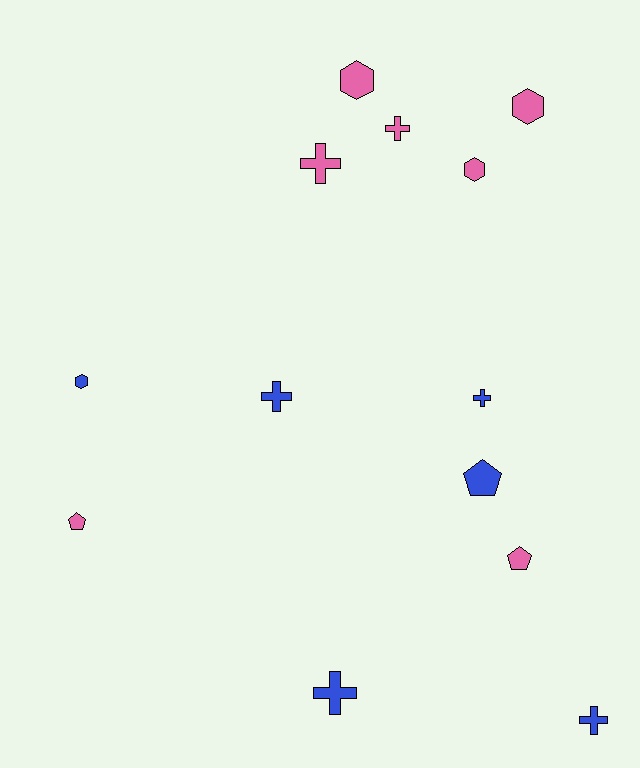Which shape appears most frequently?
Cross, with 6 objects.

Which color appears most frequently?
Pink, with 7 objects.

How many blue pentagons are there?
There is 1 blue pentagon.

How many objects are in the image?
There are 13 objects.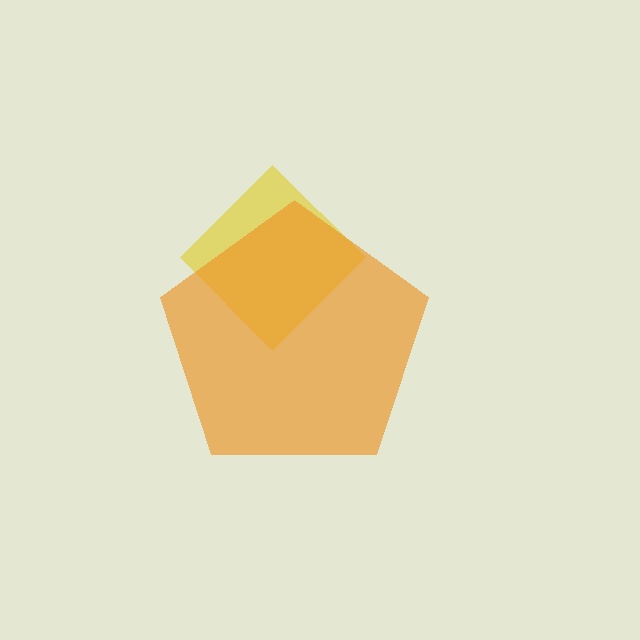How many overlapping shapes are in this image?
There are 2 overlapping shapes in the image.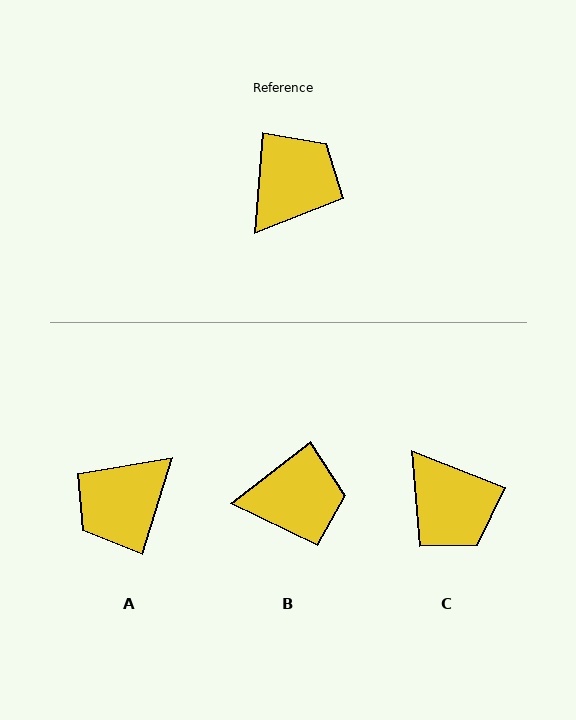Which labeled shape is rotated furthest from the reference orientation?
A, about 168 degrees away.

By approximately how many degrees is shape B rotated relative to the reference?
Approximately 47 degrees clockwise.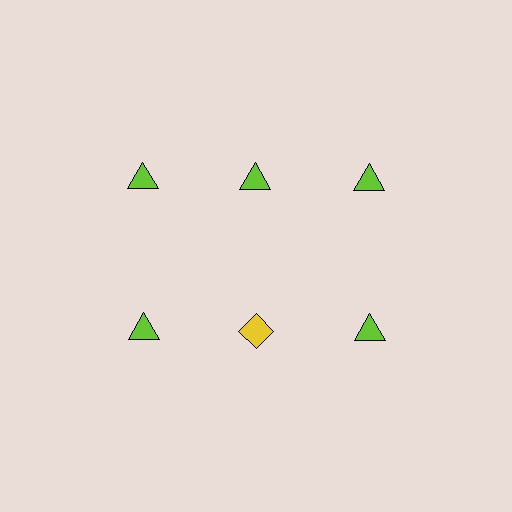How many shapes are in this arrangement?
There are 6 shapes arranged in a grid pattern.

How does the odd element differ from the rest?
It differs in both color (yellow instead of lime) and shape (diamond instead of triangle).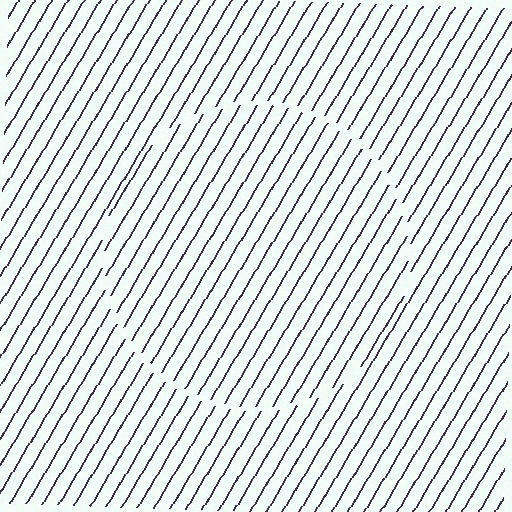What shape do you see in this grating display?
An illusory circle. The interior of the shape contains the same grating, shifted by half a period — the contour is defined by the phase discontinuity where line-ends from the inner and outer gratings abut.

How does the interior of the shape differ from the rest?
The interior of the shape contains the same grating, shifted by half a period — the contour is defined by the phase discontinuity where line-ends from the inner and outer gratings abut.